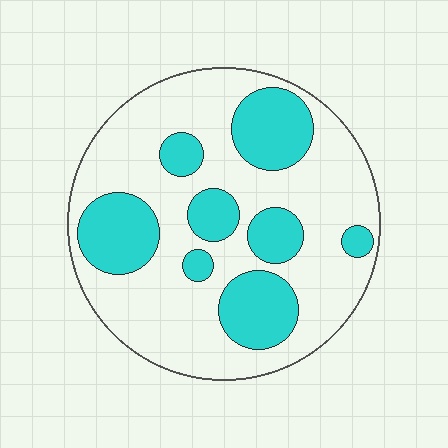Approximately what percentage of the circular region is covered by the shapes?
Approximately 30%.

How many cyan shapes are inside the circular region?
8.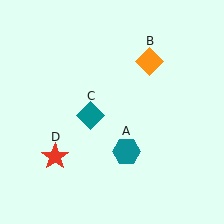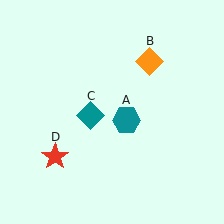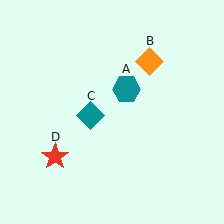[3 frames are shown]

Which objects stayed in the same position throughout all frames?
Orange diamond (object B) and teal diamond (object C) and red star (object D) remained stationary.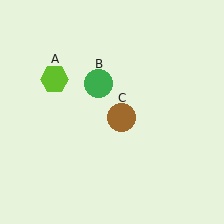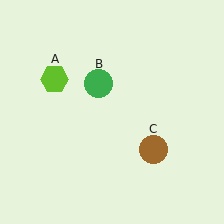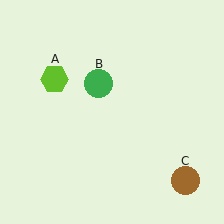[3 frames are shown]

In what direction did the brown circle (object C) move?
The brown circle (object C) moved down and to the right.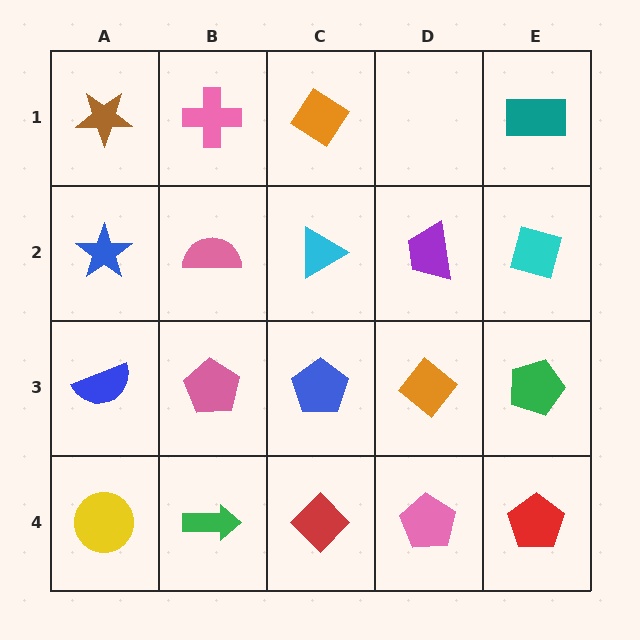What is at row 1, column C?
An orange diamond.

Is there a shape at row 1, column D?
No, that cell is empty.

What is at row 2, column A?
A blue star.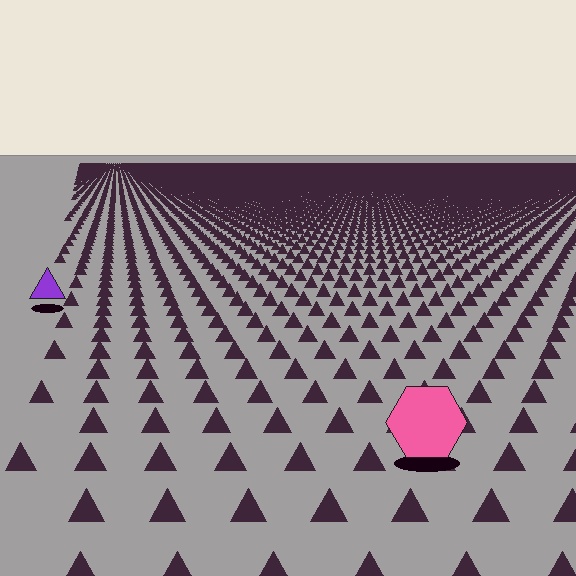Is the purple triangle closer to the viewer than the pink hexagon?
No. The pink hexagon is closer — you can tell from the texture gradient: the ground texture is coarser near it.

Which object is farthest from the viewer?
The purple triangle is farthest from the viewer. It appears smaller and the ground texture around it is denser.